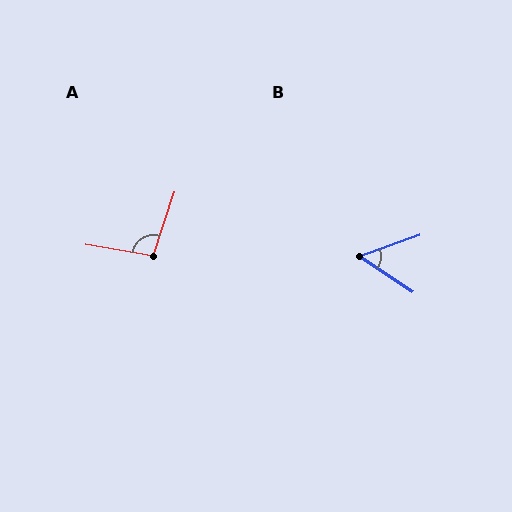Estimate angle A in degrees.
Approximately 98 degrees.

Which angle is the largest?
A, at approximately 98 degrees.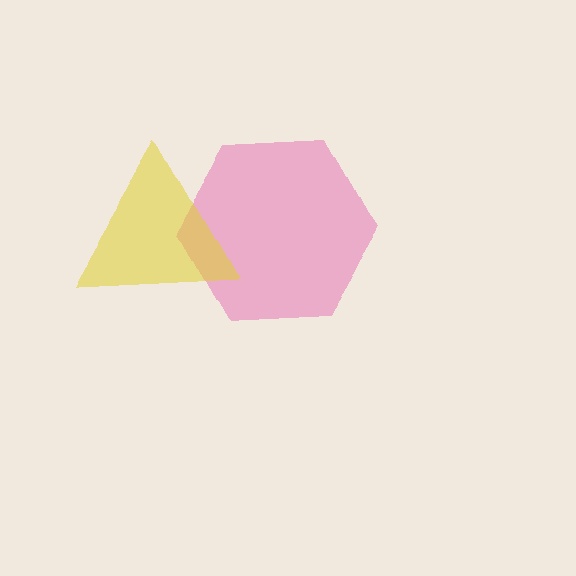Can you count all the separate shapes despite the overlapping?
Yes, there are 2 separate shapes.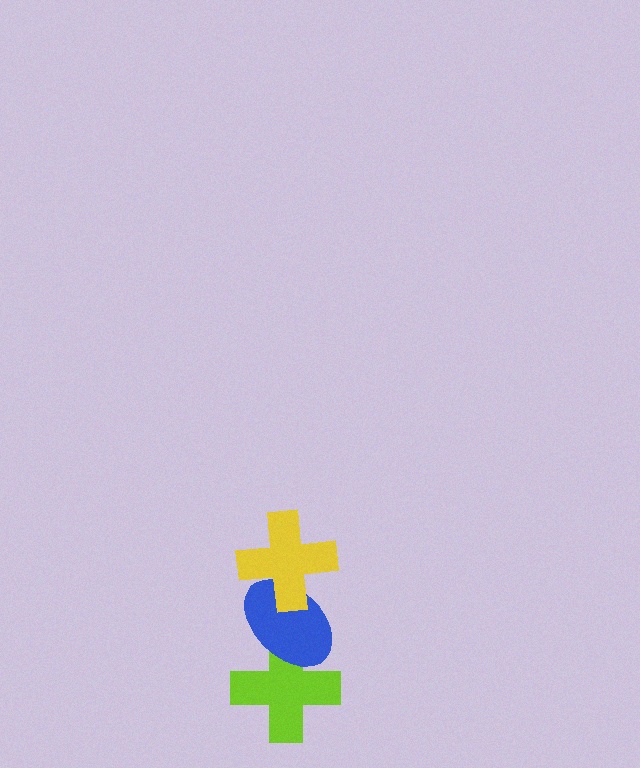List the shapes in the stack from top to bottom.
From top to bottom: the yellow cross, the blue ellipse, the lime cross.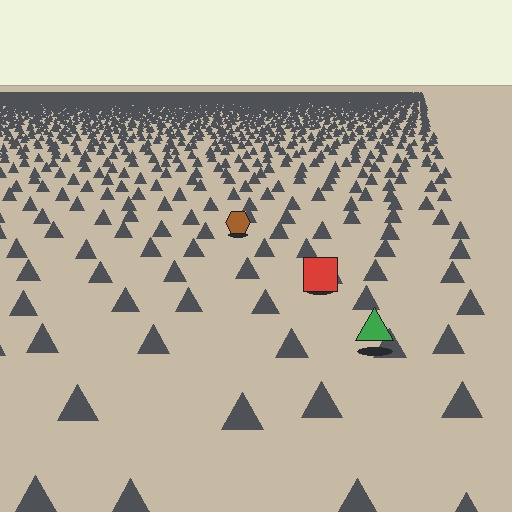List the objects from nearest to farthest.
From nearest to farthest: the green triangle, the red square, the brown hexagon.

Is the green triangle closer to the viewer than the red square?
Yes. The green triangle is closer — you can tell from the texture gradient: the ground texture is coarser near it.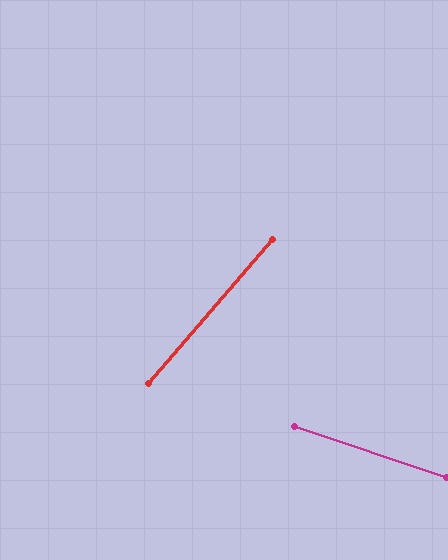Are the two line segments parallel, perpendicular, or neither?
Neither parallel nor perpendicular — they differ by about 68°.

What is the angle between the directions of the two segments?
Approximately 68 degrees.